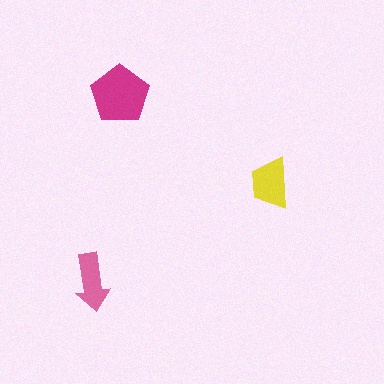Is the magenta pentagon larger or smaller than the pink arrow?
Larger.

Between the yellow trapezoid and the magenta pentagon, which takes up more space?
The magenta pentagon.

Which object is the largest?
The magenta pentagon.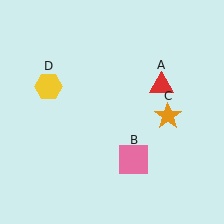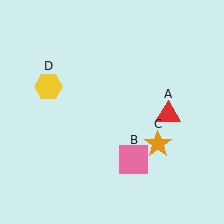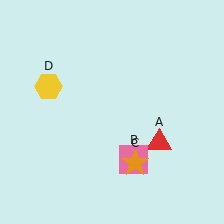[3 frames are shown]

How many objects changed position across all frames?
2 objects changed position: red triangle (object A), orange star (object C).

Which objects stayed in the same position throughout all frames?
Pink square (object B) and yellow hexagon (object D) remained stationary.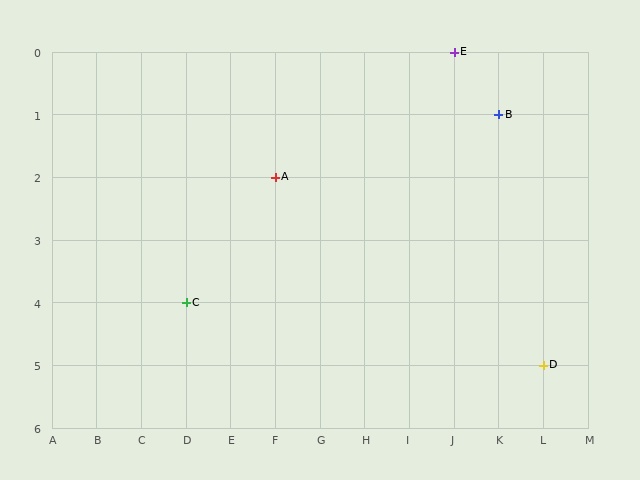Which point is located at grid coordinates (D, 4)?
Point C is at (D, 4).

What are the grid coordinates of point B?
Point B is at grid coordinates (K, 1).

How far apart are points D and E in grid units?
Points D and E are 2 columns and 5 rows apart (about 5.4 grid units diagonally).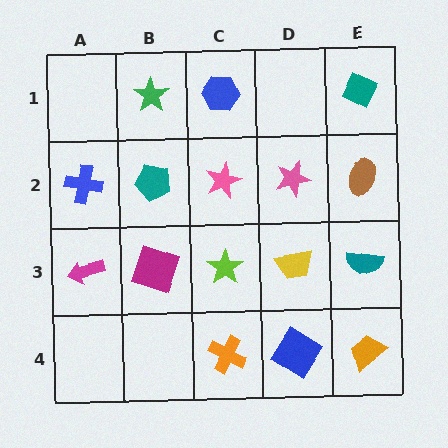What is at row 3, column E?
A teal semicircle.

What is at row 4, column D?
A blue diamond.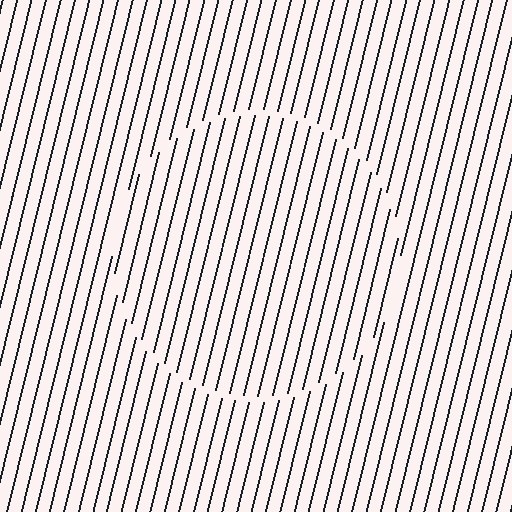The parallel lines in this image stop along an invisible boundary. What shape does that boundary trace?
An illusory circle. The interior of the shape contains the same grating, shifted by half a period — the contour is defined by the phase discontinuity where line-ends from the inner and outer gratings abut.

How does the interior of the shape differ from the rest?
The interior of the shape contains the same grating, shifted by half a period — the contour is defined by the phase discontinuity where line-ends from the inner and outer gratings abut.